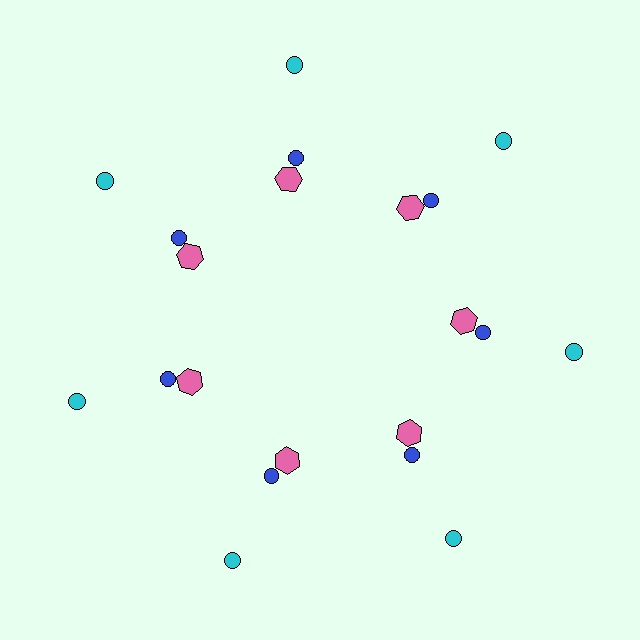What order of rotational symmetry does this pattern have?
This pattern has 7-fold rotational symmetry.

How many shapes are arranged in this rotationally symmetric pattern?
There are 21 shapes, arranged in 7 groups of 3.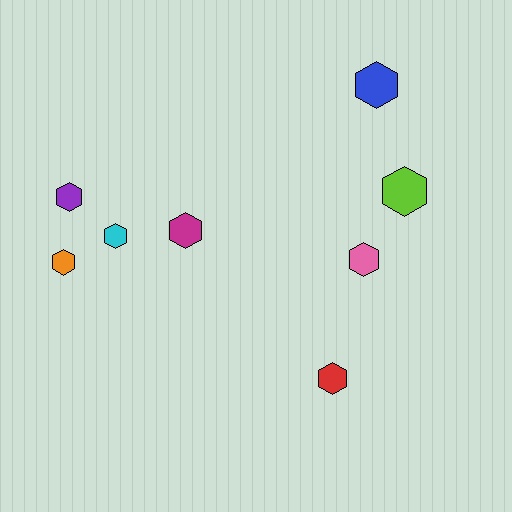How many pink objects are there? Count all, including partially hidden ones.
There is 1 pink object.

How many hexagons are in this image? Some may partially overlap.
There are 8 hexagons.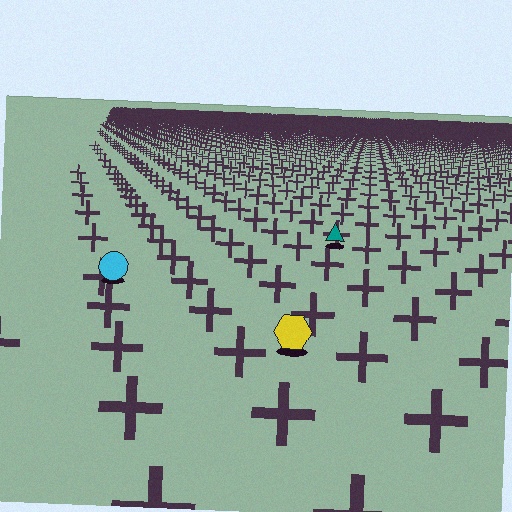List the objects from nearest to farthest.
From nearest to farthest: the yellow hexagon, the cyan circle, the teal triangle.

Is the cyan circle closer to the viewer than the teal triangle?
Yes. The cyan circle is closer — you can tell from the texture gradient: the ground texture is coarser near it.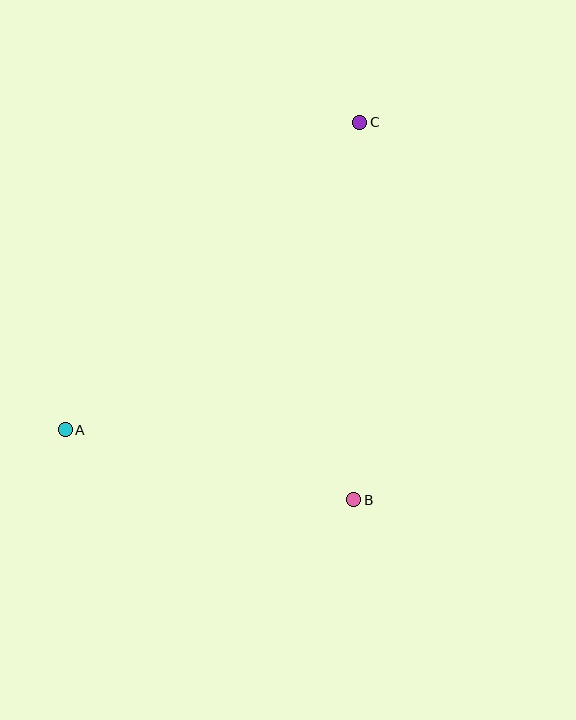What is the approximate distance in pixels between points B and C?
The distance between B and C is approximately 378 pixels.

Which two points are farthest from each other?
Points A and C are farthest from each other.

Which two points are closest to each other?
Points A and B are closest to each other.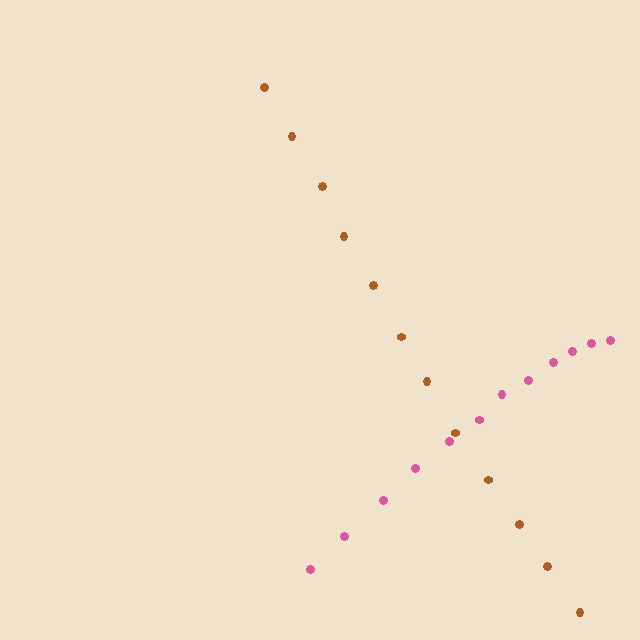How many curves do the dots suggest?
There are 2 distinct paths.